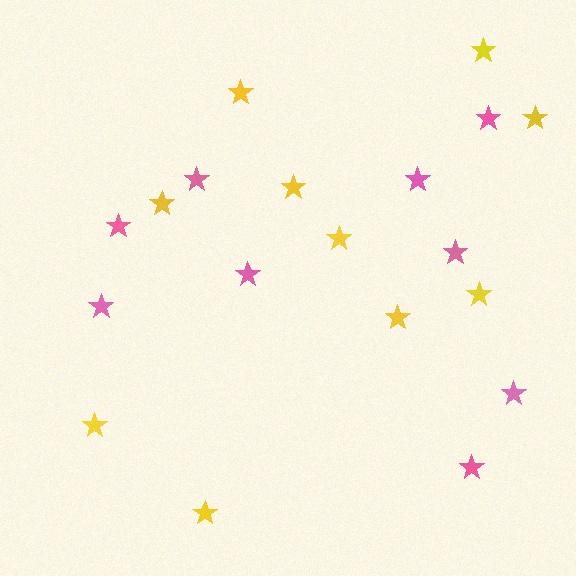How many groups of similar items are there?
There are 2 groups: one group of yellow stars (10) and one group of pink stars (9).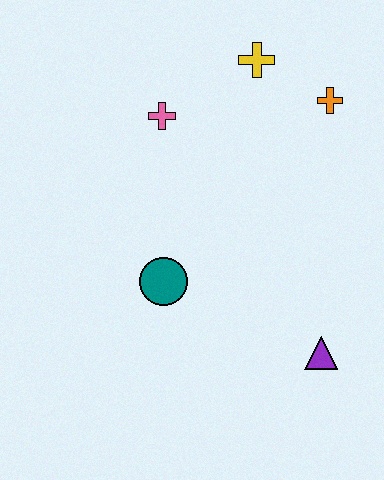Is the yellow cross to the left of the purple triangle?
Yes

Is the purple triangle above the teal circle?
No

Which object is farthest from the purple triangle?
The yellow cross is farthest from the purple triangle.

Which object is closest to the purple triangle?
The teal circle is closest to the purple triangle.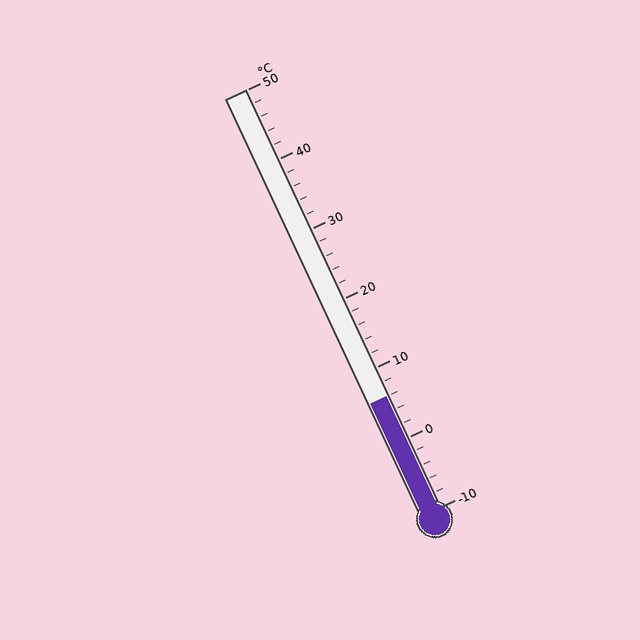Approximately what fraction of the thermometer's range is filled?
The thermometer is filled to approximately 25% of its range.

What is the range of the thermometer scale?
The thermometer scale ranges from -10°C to 50°C.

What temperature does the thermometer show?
The thermometer shows approximately 6°C.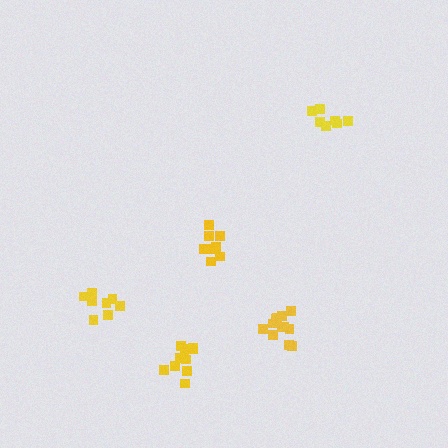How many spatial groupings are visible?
There are 5 spatial groupings.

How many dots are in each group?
Group 1: 7 dots, Group 2: 12 dots, Group 3: 11 dots, Group 4: 8 dots, Group 5: 8 dots (46 total).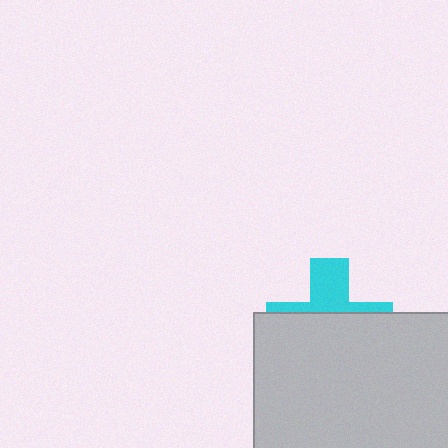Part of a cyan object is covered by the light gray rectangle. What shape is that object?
It is a cross.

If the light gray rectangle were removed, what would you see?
You would see the complete cyan cross.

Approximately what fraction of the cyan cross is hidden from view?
Roughly 65% of the cyan cross is hidden behind the light gray rectangle.